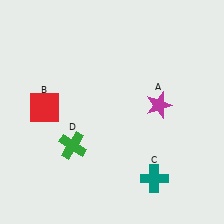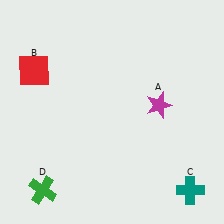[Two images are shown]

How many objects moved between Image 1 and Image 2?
3 objects moved between the two images.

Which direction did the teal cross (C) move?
The teal cross (C) moved right.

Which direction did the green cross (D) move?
The green cross (D) moved down.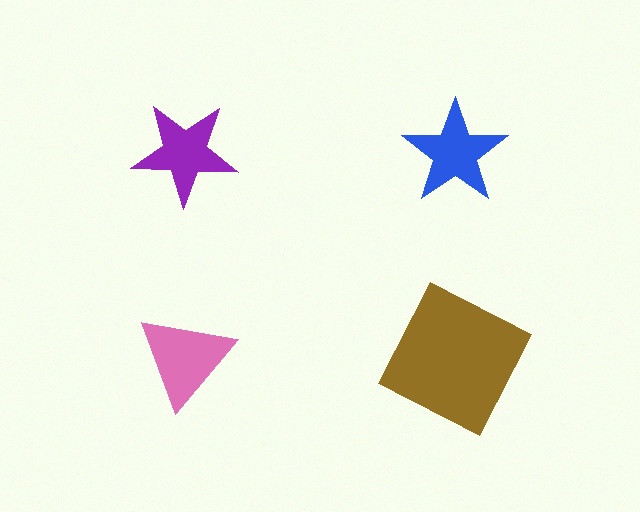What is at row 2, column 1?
A pink triangle.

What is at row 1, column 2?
A blue star.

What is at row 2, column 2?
A brown square.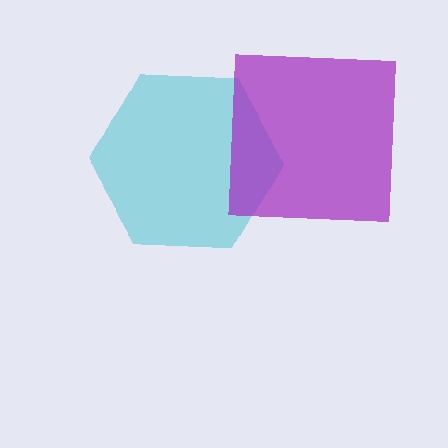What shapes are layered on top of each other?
The layered shapes are: a cyan hexagon, a purple square.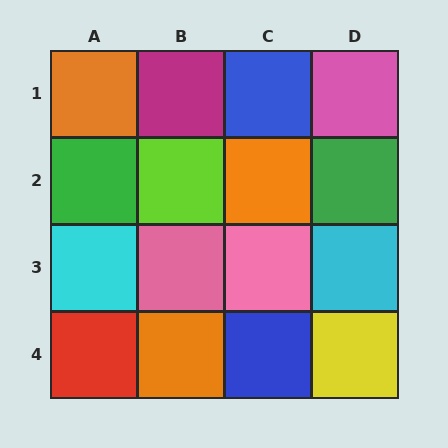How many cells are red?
1 cell is red.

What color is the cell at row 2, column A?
Green.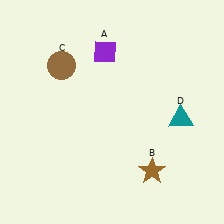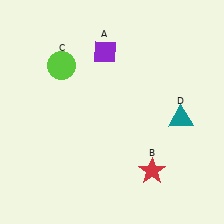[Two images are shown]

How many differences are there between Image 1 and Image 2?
There are 2 differences between the two images.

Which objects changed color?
B changed from brown to red. C changed from brown to lime.